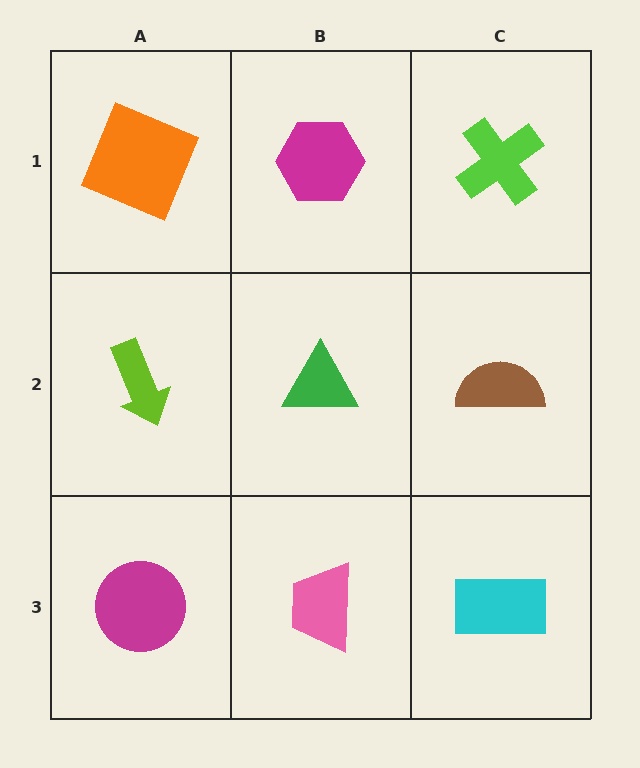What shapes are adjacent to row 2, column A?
An orange square (row 1, column A), a magenta circle (row 3, column A), a green triangle (row 2, column B).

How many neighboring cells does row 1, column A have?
2.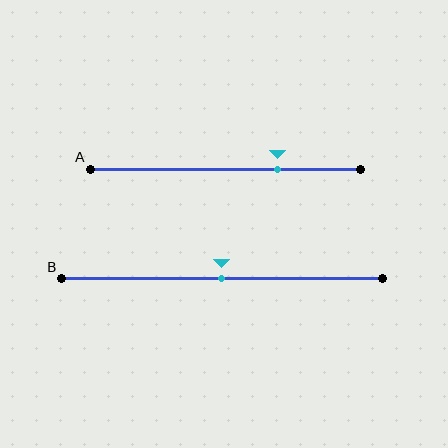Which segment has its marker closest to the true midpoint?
Segment B has its marker closest to the true midpoint.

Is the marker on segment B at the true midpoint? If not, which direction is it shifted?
Yes, the marker on segment B is at the true midpoint.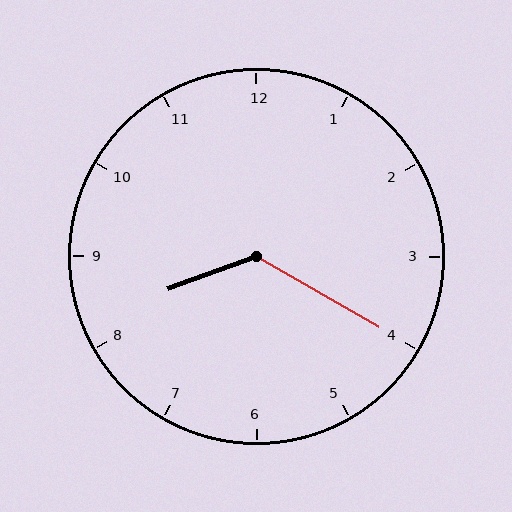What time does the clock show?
8:20.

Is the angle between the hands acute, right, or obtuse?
It is obtuse.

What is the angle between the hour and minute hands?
Approximately 130 degrees.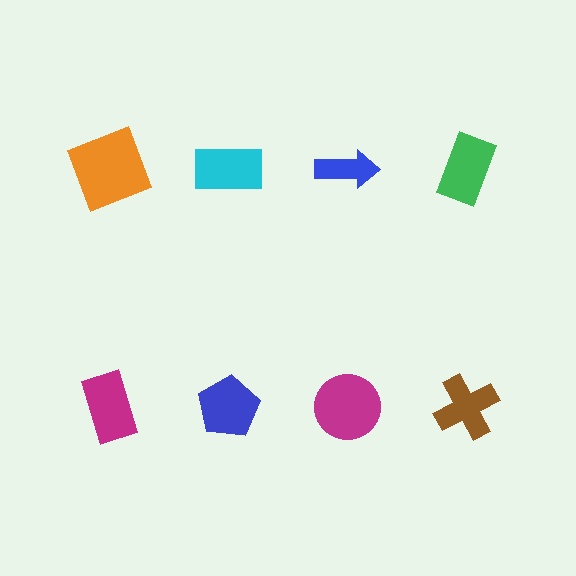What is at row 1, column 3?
A blue arrow.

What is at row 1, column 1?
An orange square.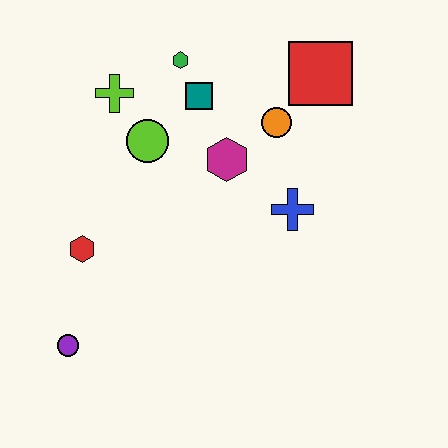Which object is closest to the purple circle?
The red hexagon is closest to the purple circle.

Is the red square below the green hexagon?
Yes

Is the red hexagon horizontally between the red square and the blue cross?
No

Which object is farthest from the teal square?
The purple circle is farthest from the teal square.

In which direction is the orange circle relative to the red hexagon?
The orange circle is to the right of the red hexagon.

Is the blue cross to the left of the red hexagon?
No